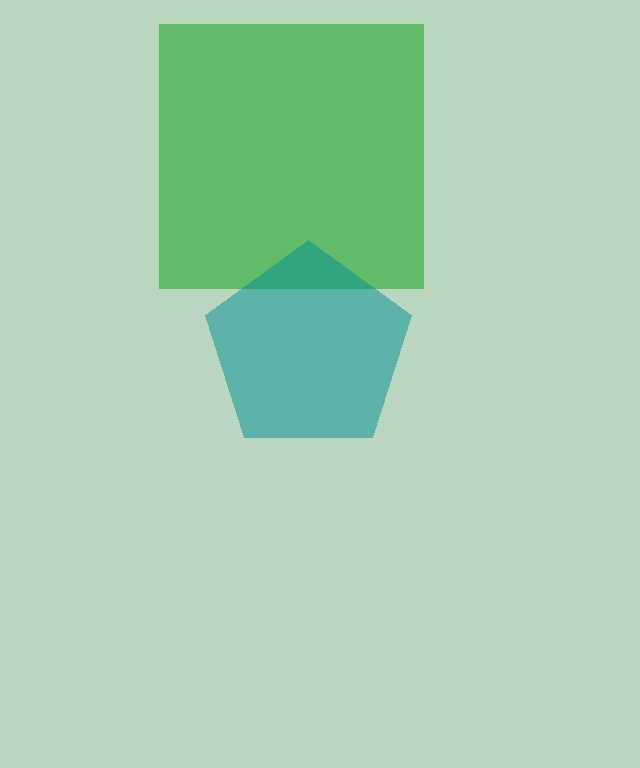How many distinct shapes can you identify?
There are 2 distinct shapes: a green square, a teal pentagon.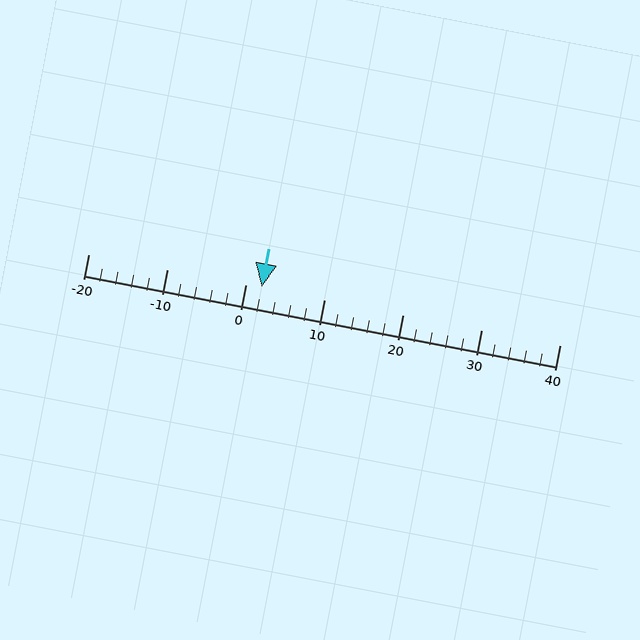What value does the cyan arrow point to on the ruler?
The cyan arrow points to approximately 2.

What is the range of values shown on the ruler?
The ruler shows values from -20 to 40.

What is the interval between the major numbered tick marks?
The major tick marks are spaced 10 units apart.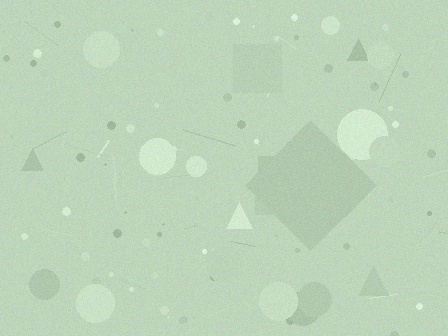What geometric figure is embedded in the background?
A diamond is embedded in the background.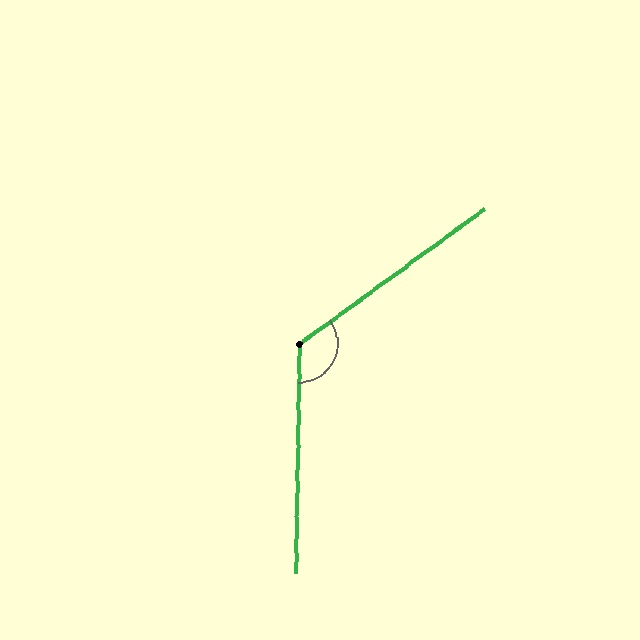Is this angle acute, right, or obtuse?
It is obtuse.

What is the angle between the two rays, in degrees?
Approximately 127 degrees.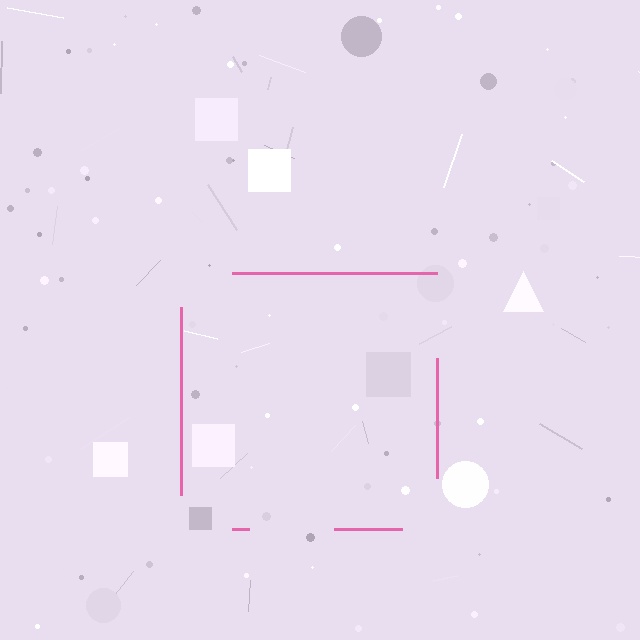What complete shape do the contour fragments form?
The contour fragments form a square.